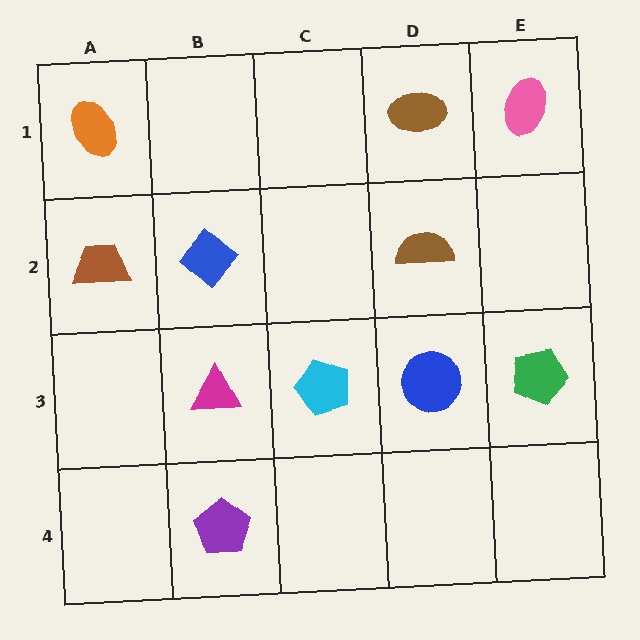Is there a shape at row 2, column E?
No, that cell is empty.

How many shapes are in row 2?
3 shapes.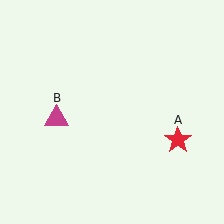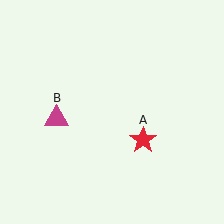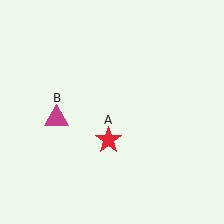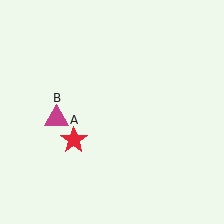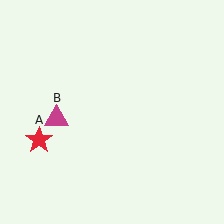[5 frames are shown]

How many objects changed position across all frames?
1 object changed position: red star (object A).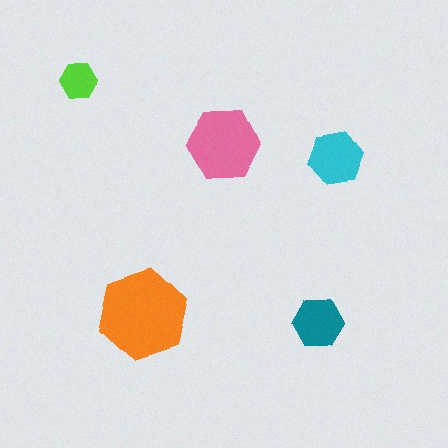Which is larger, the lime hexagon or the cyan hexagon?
The cyan one.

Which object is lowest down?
The teal hexagon is bottommost.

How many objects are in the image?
There are 5 objects in the image.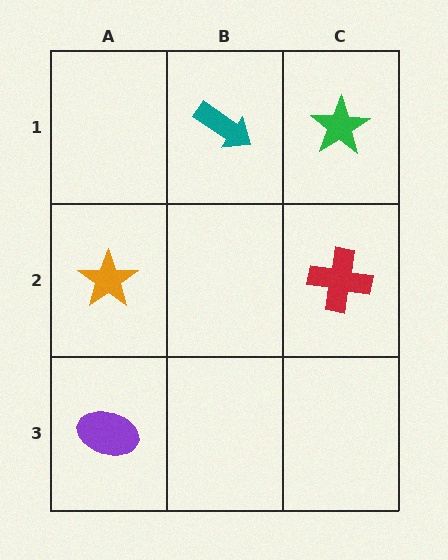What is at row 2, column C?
A red cross.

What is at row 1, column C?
A green star.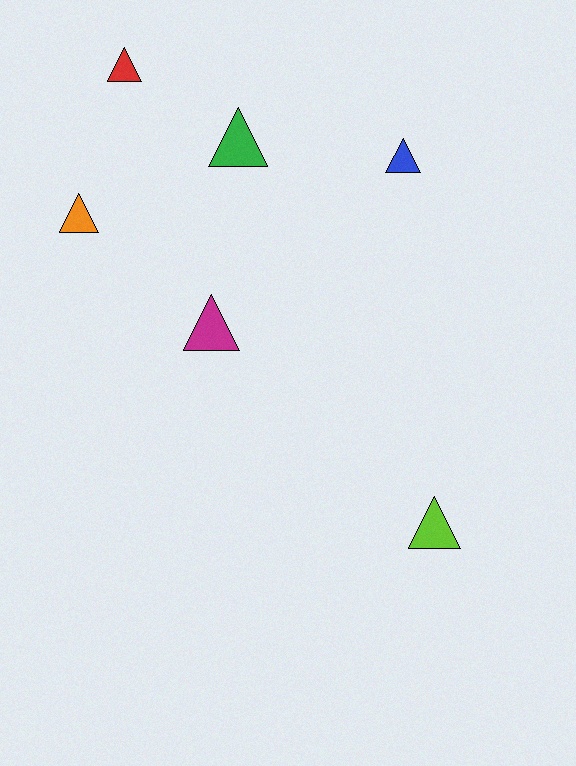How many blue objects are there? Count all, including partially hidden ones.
There is 1 blue object.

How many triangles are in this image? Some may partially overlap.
There are 6 triangles.